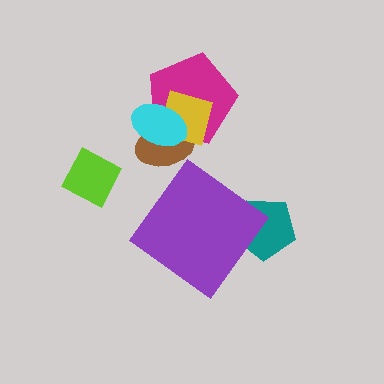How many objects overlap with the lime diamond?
0 objects overlap with the lime diamond.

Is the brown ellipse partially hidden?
Yes, it is partially covered by another shape.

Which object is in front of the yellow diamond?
The cyan ellipse is in front of the yellow diamond.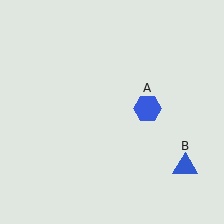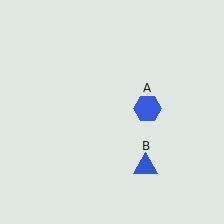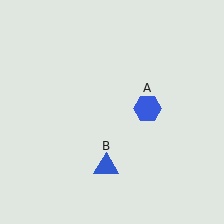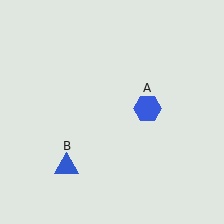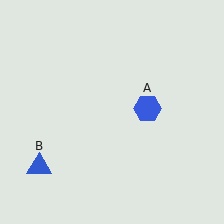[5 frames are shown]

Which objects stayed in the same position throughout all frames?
Blue hexagon (object A) remained stationary.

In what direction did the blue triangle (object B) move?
The blue triangle (object B) moved left.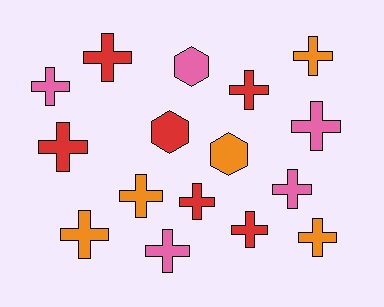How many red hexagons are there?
There is 1 red hexagon.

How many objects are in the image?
There are 16 objects.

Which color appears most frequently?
Red, with 6 objects.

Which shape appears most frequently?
Cross, with 13 objects.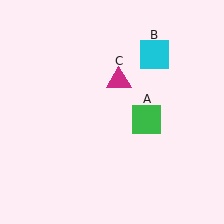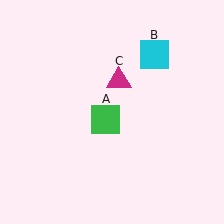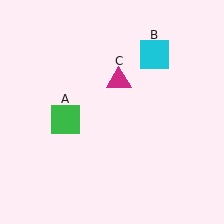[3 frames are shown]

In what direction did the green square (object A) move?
The green square (object A) moved left.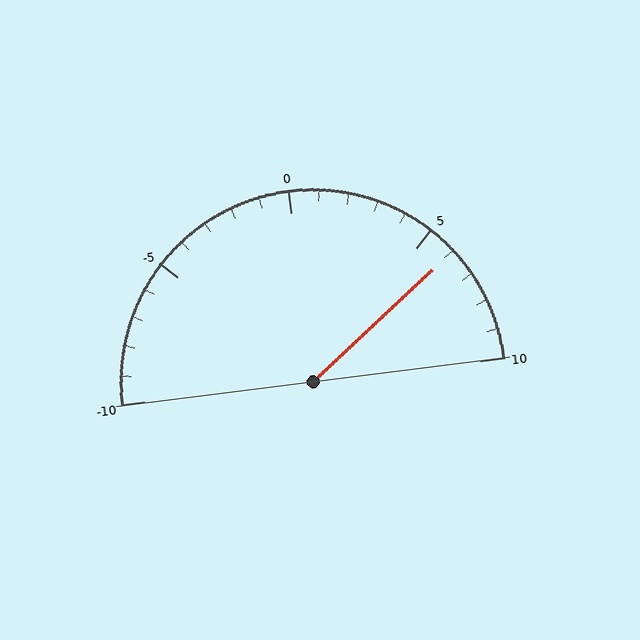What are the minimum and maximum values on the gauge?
The gauge ranges from -10 to 10.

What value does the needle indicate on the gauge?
The needle indicates approximately 6.